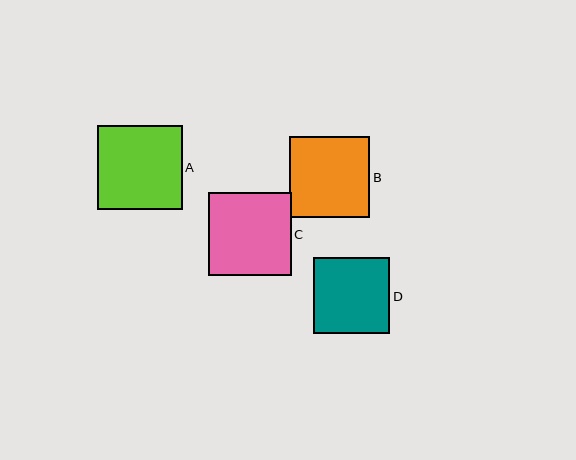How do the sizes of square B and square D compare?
Square B and square D are approximately the same size.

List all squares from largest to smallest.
From largest to smallest: A, C, B, D.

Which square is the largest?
Square A is the largest with a size of approximately 84 pixels.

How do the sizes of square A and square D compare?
Square A and square D are approximately the same size.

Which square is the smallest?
Square D is the smallest with a size of approximately 77 pixels.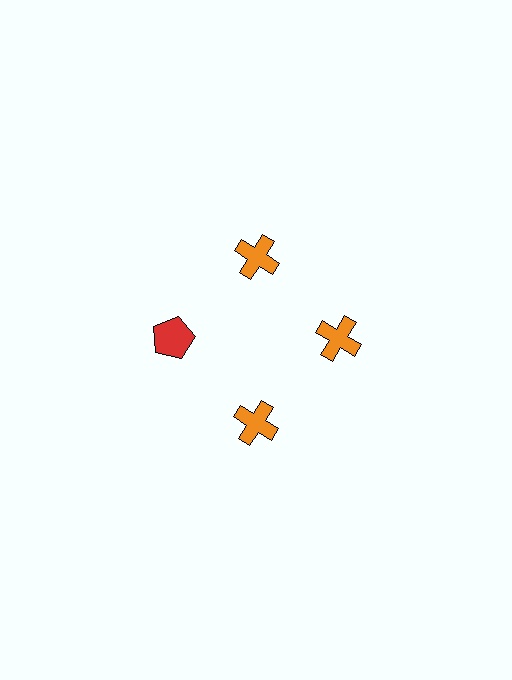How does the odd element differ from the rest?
It differs in both color (red instead of orange) and shape (pentagon instead of cross).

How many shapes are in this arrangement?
There are 4 shapes arranged in a ring pattern.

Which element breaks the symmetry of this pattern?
The red pentagon at roughly the 9 o'clock position breaks the symmetry. All other shapes are orange crosses.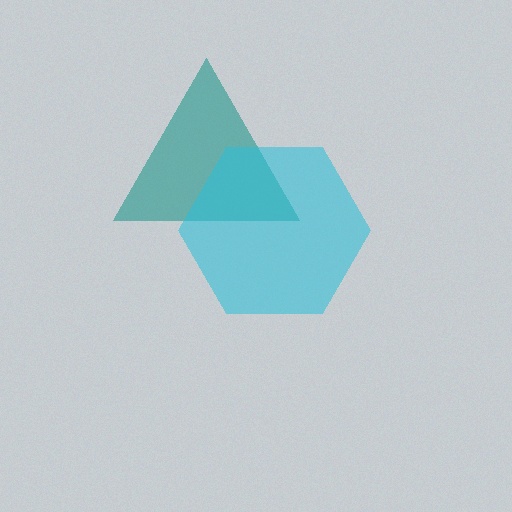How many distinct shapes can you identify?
There are 2 distinct shapes: a teal triangle, a cyan hexagon.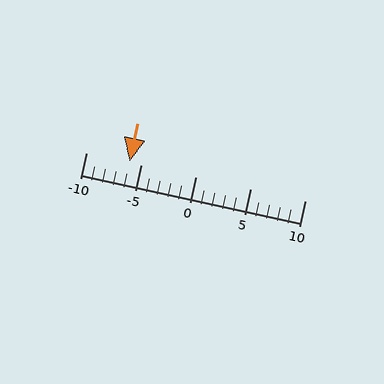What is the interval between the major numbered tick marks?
The major tick marks are spaced 5 units apart.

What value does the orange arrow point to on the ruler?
The orange arrow points to approximately -6.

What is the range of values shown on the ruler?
The ruler shows values from -10 to 10.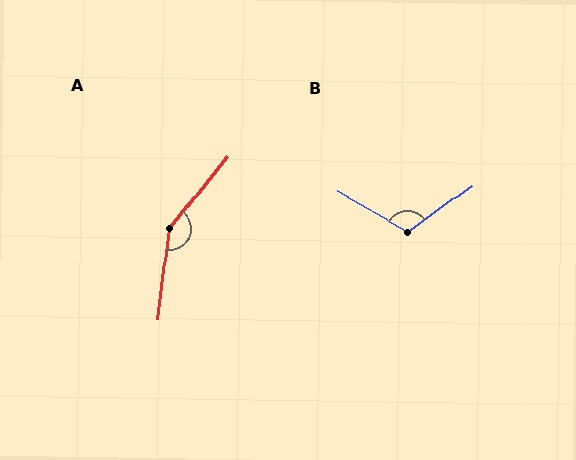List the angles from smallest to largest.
B (114°), A (148°).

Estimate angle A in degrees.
Approximately 148 degrees.